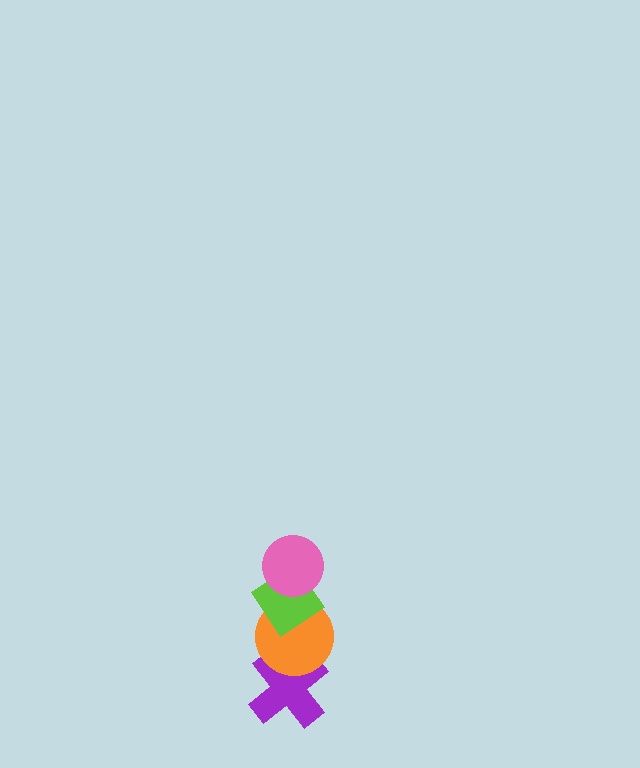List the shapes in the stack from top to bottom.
From top to bottom: the pink circle, the lime diamond, the orange circle, the purple cross.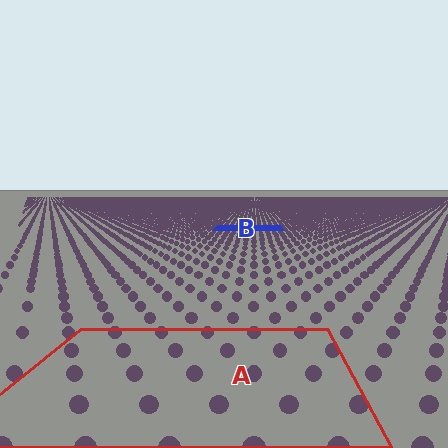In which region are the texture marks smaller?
The texture marks are smaller in region B, because it is farther away.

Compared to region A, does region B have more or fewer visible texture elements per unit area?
Region B has more texture elements per unit area — they are packed more densely because it is farther away.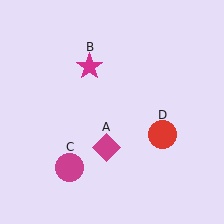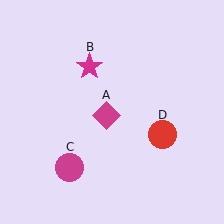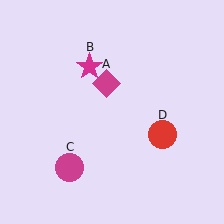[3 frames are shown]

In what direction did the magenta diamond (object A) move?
The magenta diamond (object A) moved up.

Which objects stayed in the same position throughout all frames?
Magenta star (object B) and magenta circle (object C) and red circle (object D) remained stationary.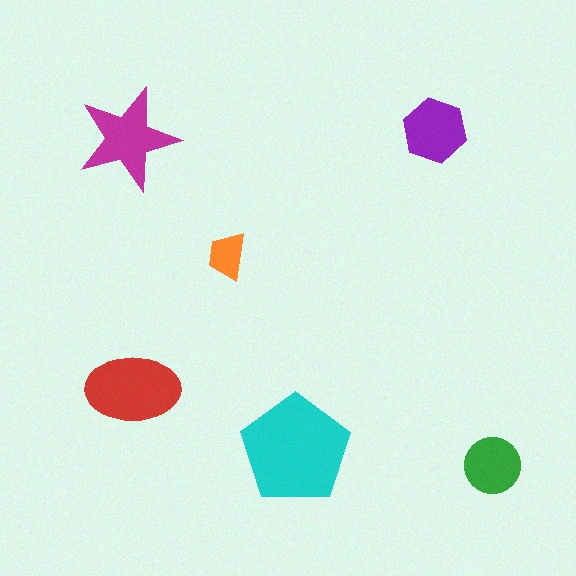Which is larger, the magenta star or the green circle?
The magenta star.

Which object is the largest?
The cyan pentagon.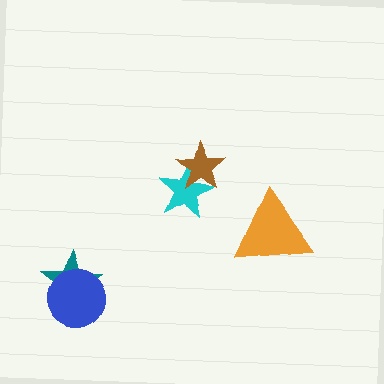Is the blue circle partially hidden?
No, no other shape covers it.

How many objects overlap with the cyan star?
1 object overlaps with the cyan star.